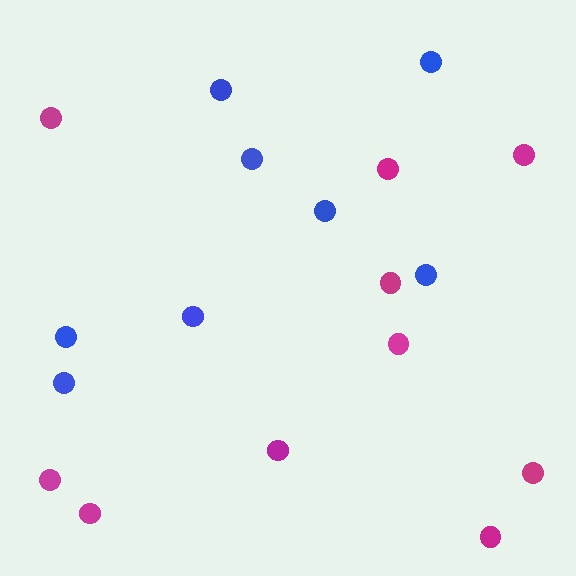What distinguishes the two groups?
There are 2 groups: one group of magenta circles (10) and one group of blue circles (8).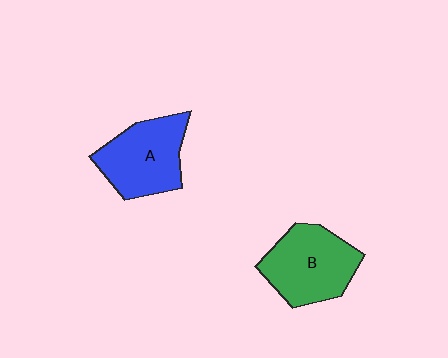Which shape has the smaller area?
Shape A (blue).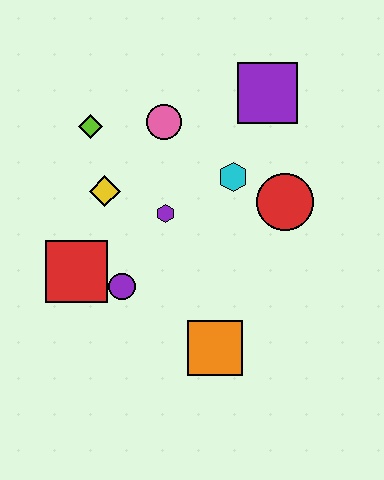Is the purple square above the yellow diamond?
Yes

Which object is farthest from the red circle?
The red square is farthest from the red circle.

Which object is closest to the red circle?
The cyan hexagon is closest to the red circle.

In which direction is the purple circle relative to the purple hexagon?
The purple circle is below the purple hexagon.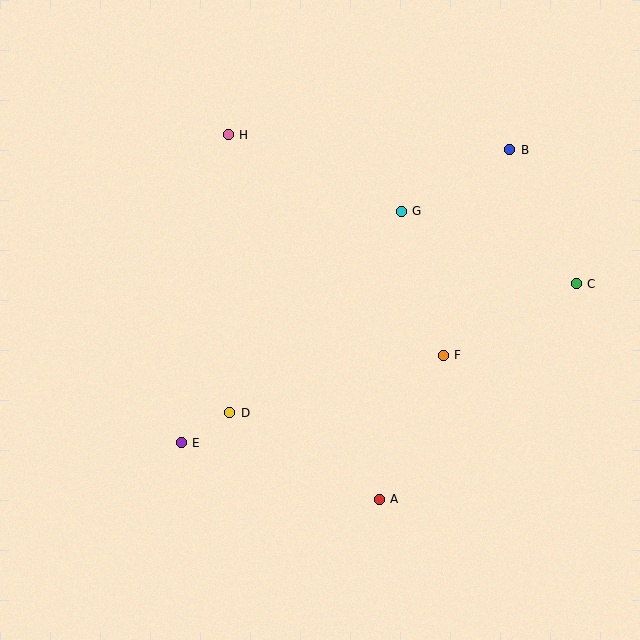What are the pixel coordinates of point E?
Point E is at (181, 443).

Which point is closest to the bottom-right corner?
Point A is closest to the bottom-right corner.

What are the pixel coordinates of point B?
Point B is at (510, 150).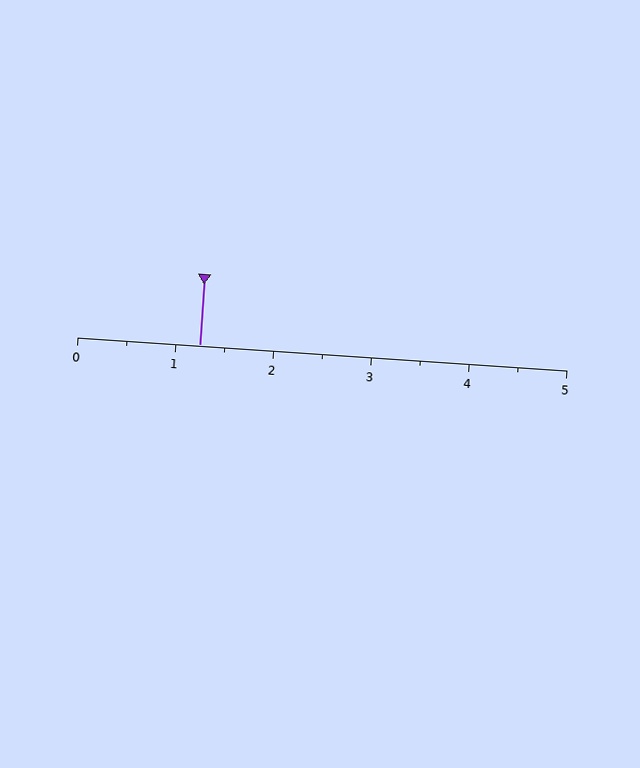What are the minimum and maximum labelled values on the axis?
The axis runs from 0 to 5.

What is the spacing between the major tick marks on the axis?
The major ticks are spaced 1 apart.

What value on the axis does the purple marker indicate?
The marker indicates approximately 1.2.